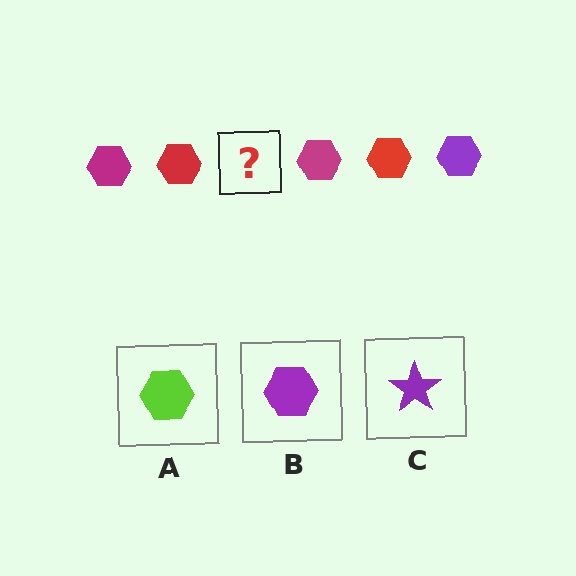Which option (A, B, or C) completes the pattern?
B.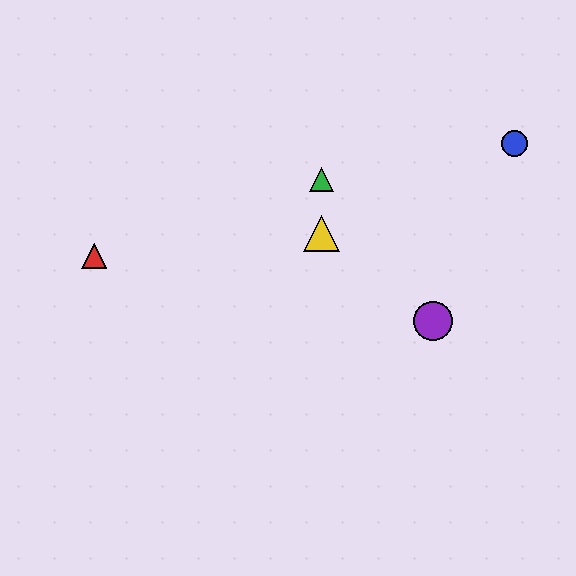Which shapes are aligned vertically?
The green triangle, the yellow triangle are aligned vertically.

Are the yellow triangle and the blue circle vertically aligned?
No, the yellow triangle is at x≈322 and the blue circle is at x≈515.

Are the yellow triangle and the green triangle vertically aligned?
Yes, both are at x≈322.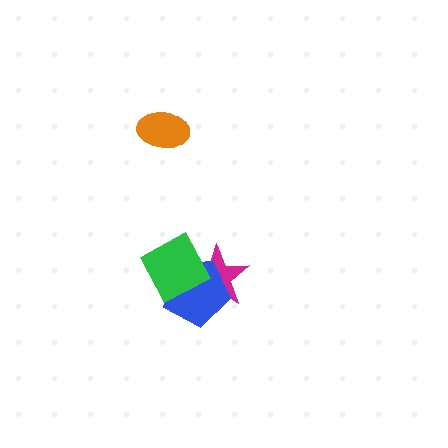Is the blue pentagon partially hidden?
Yes, it is partially covered by another shape.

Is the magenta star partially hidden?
Yes, it is partially covered by another shape.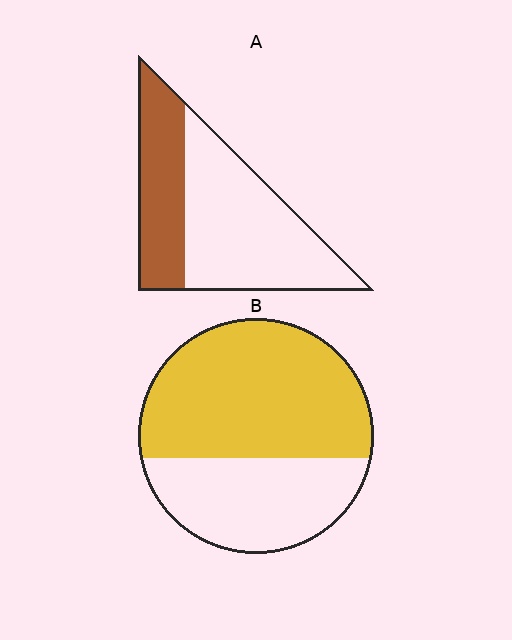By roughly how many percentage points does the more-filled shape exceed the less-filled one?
By roughly 25 percentage points (B over A).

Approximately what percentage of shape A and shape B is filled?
A is approximately 35% and B is approximately 60%.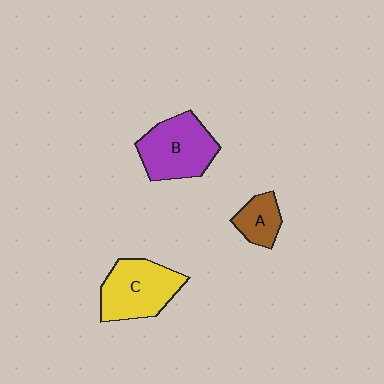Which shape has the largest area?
Shape B (purple).